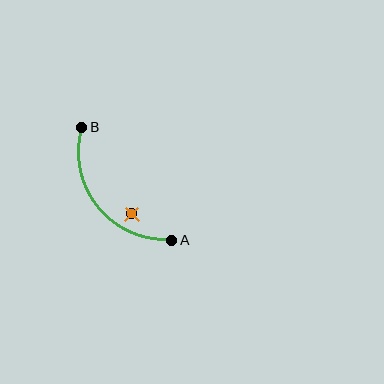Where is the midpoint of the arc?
The arc midpoint is the point on the curve farthest from the straight line joining A and B. It sits below and to the left of that line.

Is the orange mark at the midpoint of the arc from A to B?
No — the orange mark does not lie on the arc at all. It sits slightly inside the curve.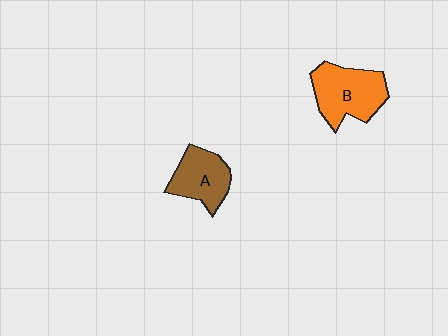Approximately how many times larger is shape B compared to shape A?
Approximately 1.3 times.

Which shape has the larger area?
Shape B (orange).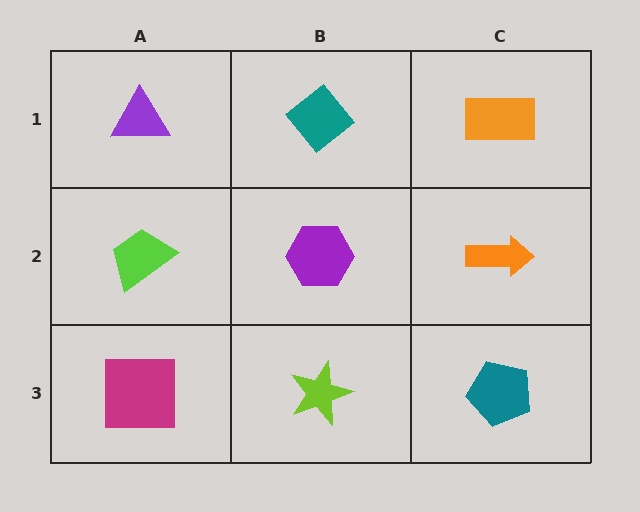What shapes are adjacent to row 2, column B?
A teal diamond (row 1, column B), a lime star (row 3, column B), a lime trapezoid (row 2, column A), an orange arrow (row 2, column C).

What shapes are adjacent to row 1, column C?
An orange arrow (row 2, column C), a teal diamond (row 1, column B).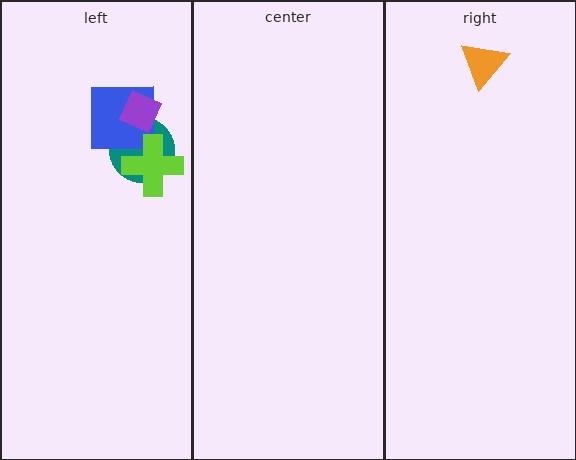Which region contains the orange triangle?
The right region.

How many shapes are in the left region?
4.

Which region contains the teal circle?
The left region.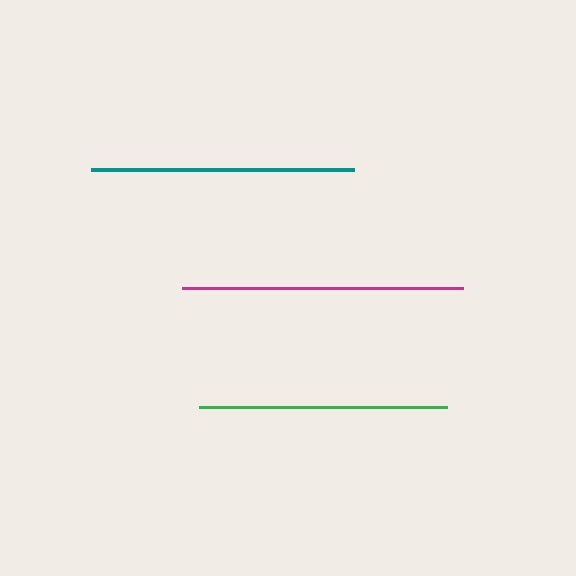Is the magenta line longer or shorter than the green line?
The magenta line is longer than the green line.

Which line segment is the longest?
The magenta line is the longest at approximately 282 pixels.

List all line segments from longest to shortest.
From longest to shortest: magenta, teal, green.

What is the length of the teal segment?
The teal segment is approximately 262 pixels long.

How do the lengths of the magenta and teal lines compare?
The magenta and teal lines are approximately the same length.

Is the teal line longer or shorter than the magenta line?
The magenta line is longer than the teal line.